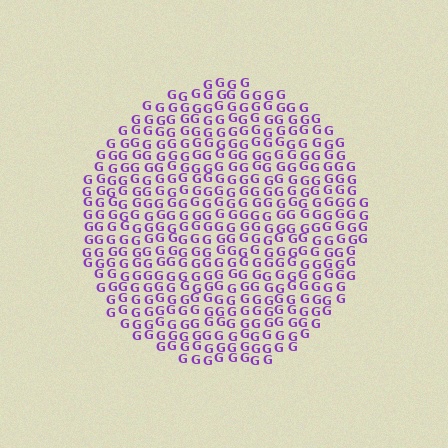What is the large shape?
The large shape is a circle.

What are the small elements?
The small elements are letter G's.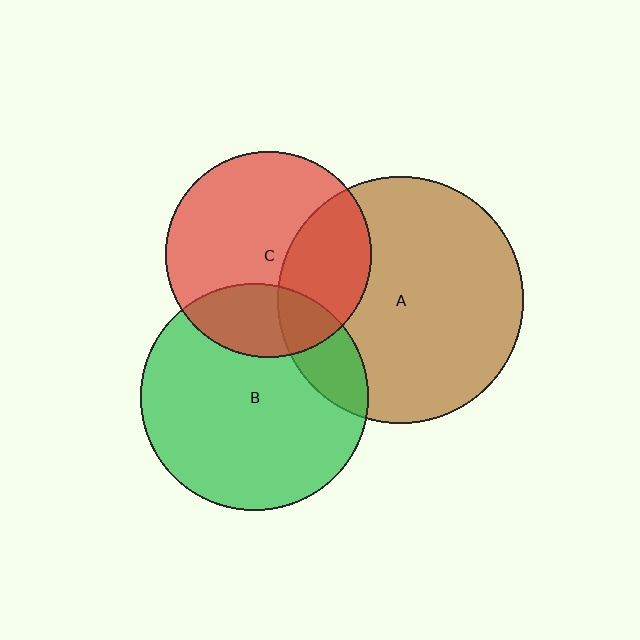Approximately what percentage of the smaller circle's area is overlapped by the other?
Approximately 15%.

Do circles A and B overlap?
Yes.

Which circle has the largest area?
Circle A (brown).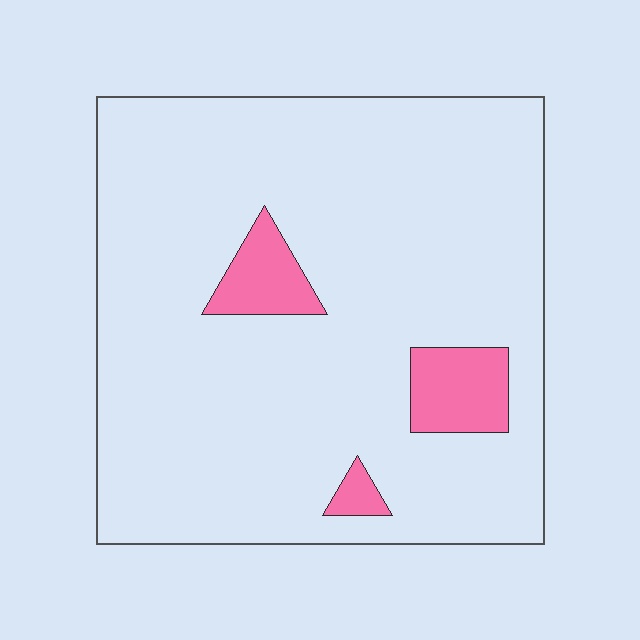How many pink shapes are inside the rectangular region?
3.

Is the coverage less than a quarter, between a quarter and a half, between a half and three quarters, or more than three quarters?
Less than a quarter.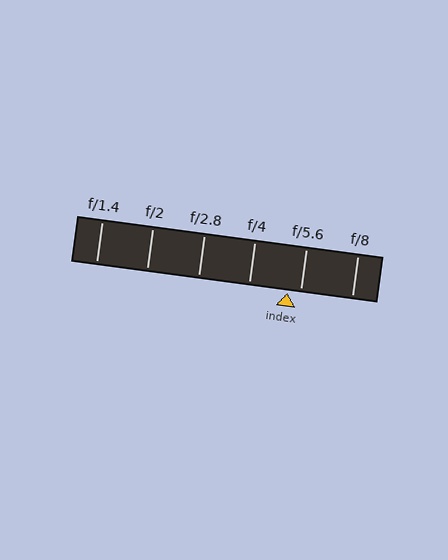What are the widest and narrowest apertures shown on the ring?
The widest aperture shown is f/1.4 and the narrowest is f/8.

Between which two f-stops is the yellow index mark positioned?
The index mark is between f/4 and f/5.6.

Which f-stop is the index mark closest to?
The index mark is closest to f/5.6.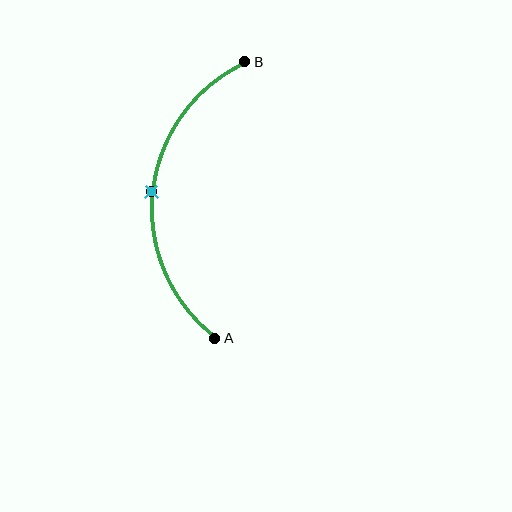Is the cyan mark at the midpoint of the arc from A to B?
Yes. The cyan mark lies on the arc at equal arc-length from both A and B — it is the arc midpoint.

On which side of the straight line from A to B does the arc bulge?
The arc bulges to the left of the straight line connecting A and B.